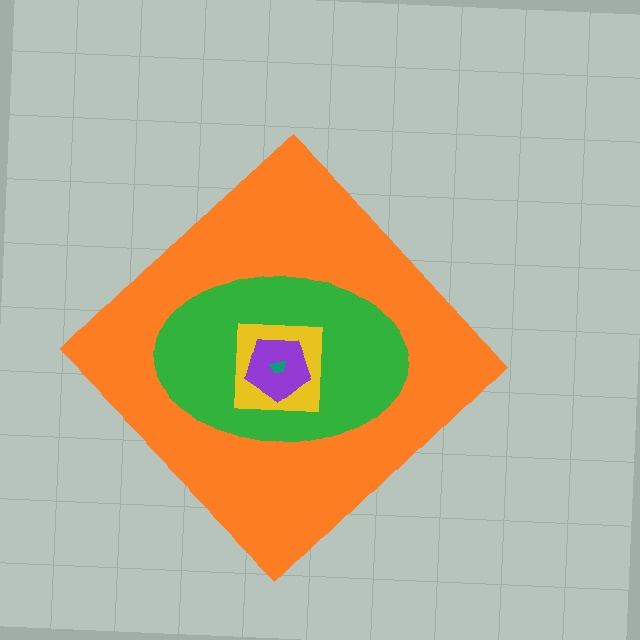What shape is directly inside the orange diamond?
The green ellipse.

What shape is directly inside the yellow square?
The purple pentagon.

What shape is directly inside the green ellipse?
The yellow square.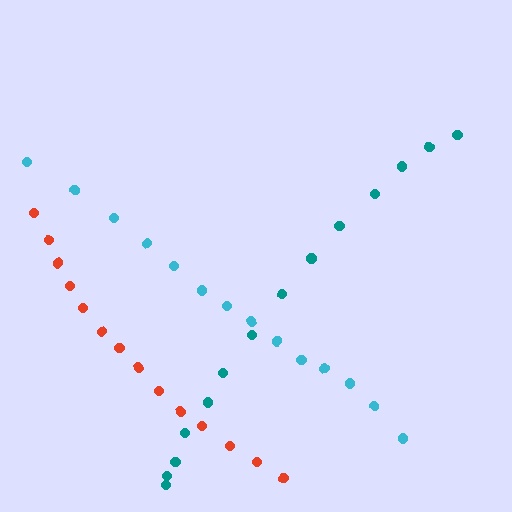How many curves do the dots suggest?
There are 3 distinct paths.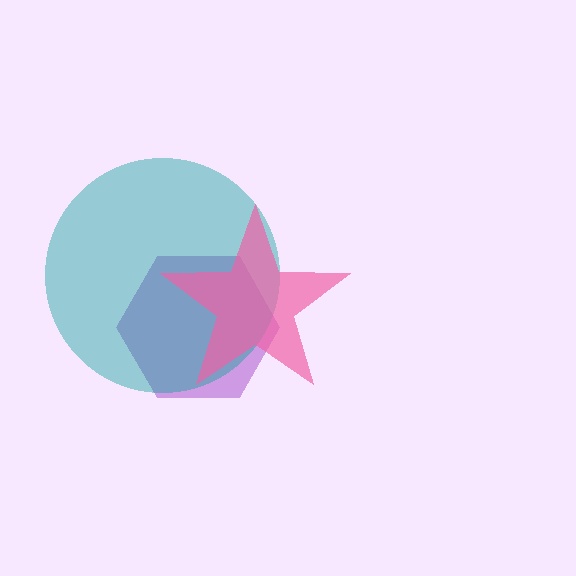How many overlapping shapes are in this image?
There are 3 overlapping shapes in the image.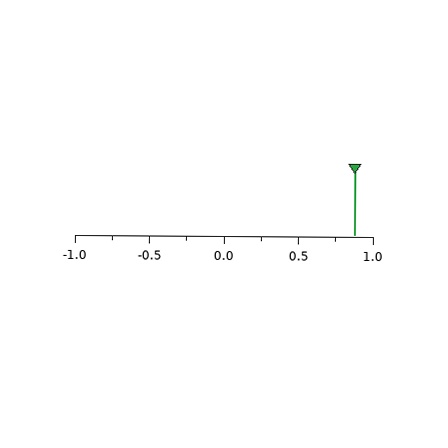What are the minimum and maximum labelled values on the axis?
The axis runs from -1.0 to 1.0.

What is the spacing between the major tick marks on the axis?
The major ticks are spaced 0.5 apart.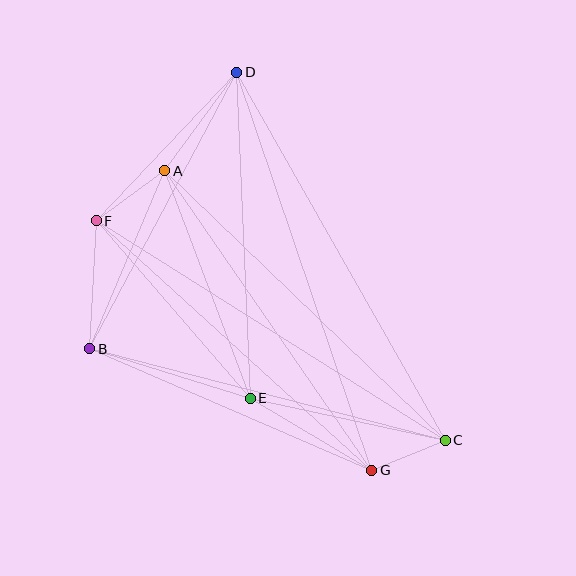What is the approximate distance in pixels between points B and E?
The distance between B and E is approximately 168 pixels.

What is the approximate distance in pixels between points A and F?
The distance between A and F is approximately 84 pixels.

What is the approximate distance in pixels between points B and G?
The distance between B and G is approximately 307 pixels.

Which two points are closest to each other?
Points C and G are closest to each other.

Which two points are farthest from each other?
Points C and D are farthest from each other.